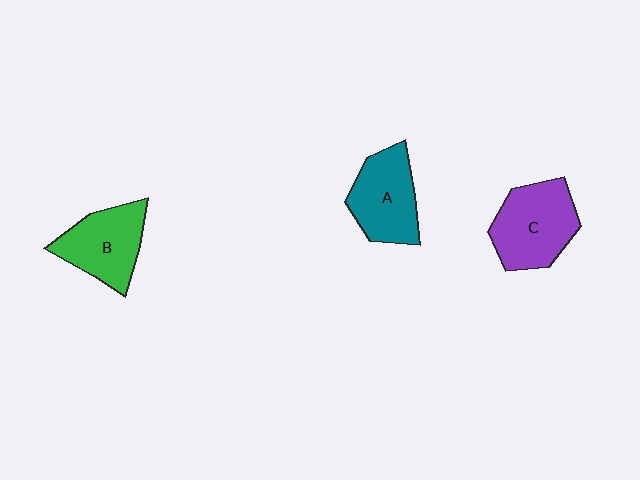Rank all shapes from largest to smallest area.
From largest to smallest: C (purple), A (teal), B (green).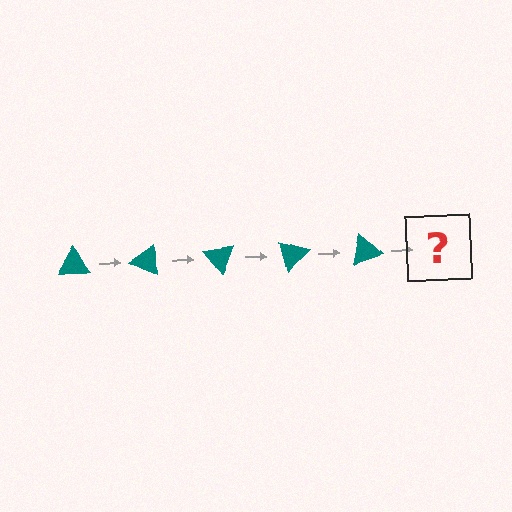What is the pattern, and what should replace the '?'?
The pattern is that the triangle rotates 25 degrees each step. The '?' should be a teal triangle rotated 125 degrees.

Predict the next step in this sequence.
The next step is a teal triangle rotated 125 degrees.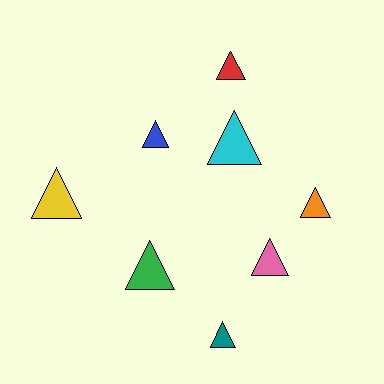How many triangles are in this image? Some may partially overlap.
There are 8 triangles.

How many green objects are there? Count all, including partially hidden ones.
There is 1 green object.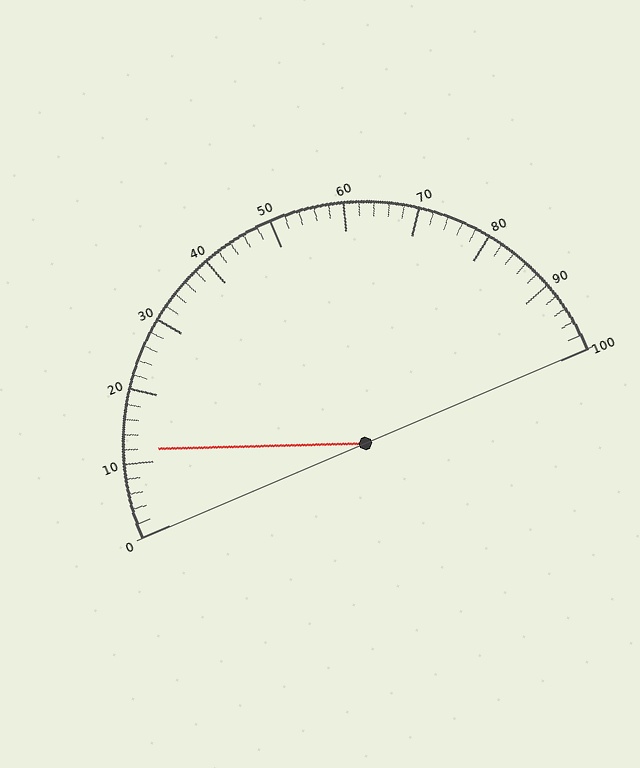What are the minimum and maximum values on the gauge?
The gauge ranges from 0 to 100.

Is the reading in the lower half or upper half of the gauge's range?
The reading is in the lower half of the range (0 to 100).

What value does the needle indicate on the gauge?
The needle indicates approximately 12.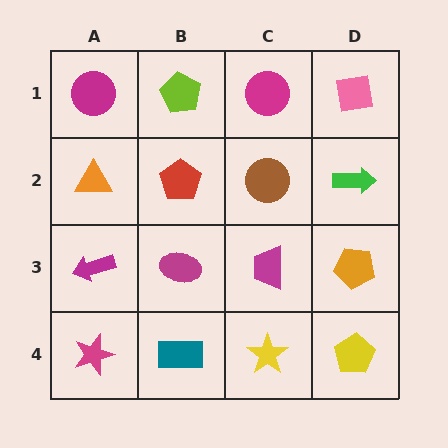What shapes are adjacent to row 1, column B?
A red pentagon (row 2, column B), a magenta circle (row 1, column A), a magenta circle (row 1, column C).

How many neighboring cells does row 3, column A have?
3.